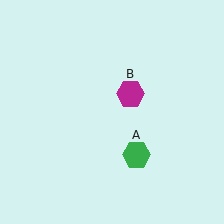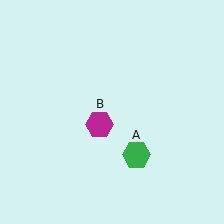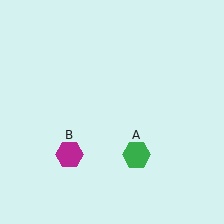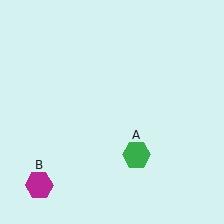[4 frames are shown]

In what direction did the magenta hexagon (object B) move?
The magenta hexagon (object B) moved down and to the left.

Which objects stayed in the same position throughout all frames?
Green hexagon (object A) remained stationary.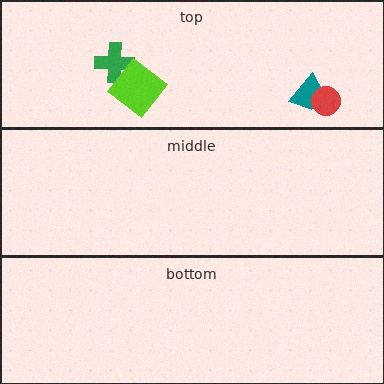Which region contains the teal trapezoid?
The top region.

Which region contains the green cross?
The top region.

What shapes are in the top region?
The teal trapezoid, the green cross, the lime diamond, the red circle.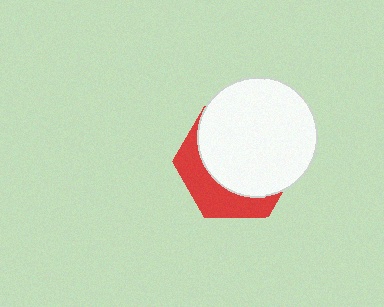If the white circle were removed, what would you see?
You would see the complete red hexagon.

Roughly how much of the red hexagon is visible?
A small part of it is visible (roughly 32%).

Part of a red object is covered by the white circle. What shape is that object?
It is a hexagon.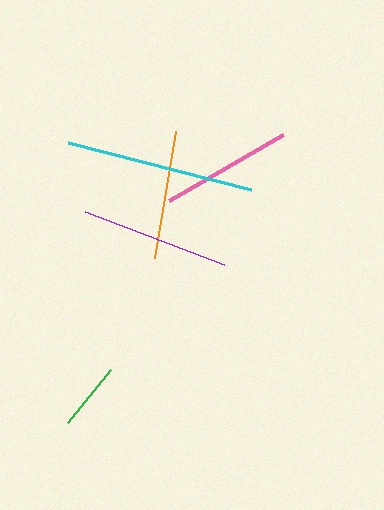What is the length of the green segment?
The green segment is approximately 68 pixels long.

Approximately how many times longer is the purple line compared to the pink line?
The purple line is approximately 1.1 times the length of the pink line.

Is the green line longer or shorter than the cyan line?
The cyan line is longer than the green line.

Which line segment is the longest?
The cyan line is the longest at approximately 189 pixels.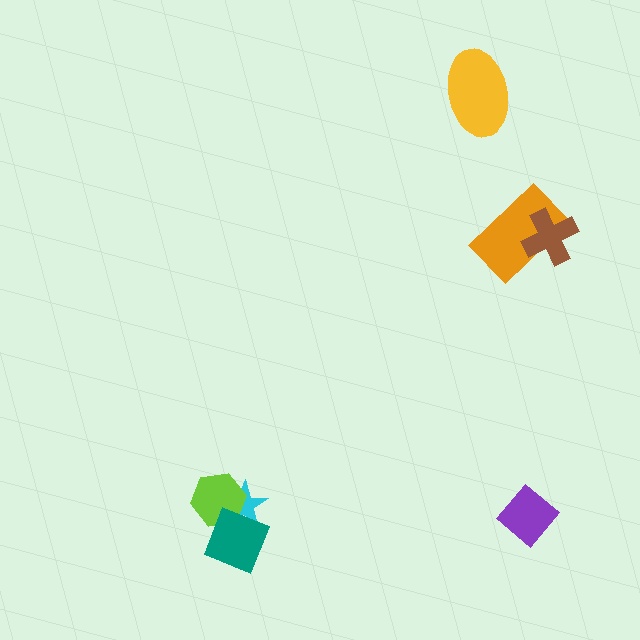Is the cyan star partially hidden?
Yes, it is partially covered by another shape.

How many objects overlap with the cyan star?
2 objects overlap with the cyan star.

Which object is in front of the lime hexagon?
The teal diamond is in front of the lime hexagon.